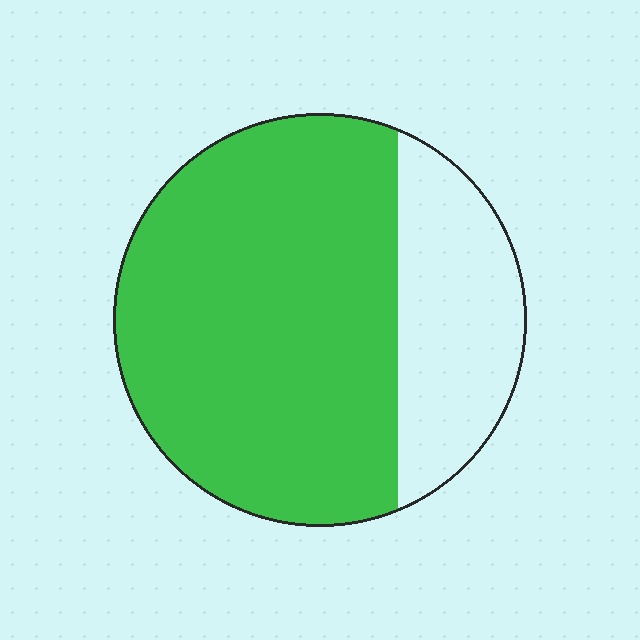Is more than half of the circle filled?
Yes.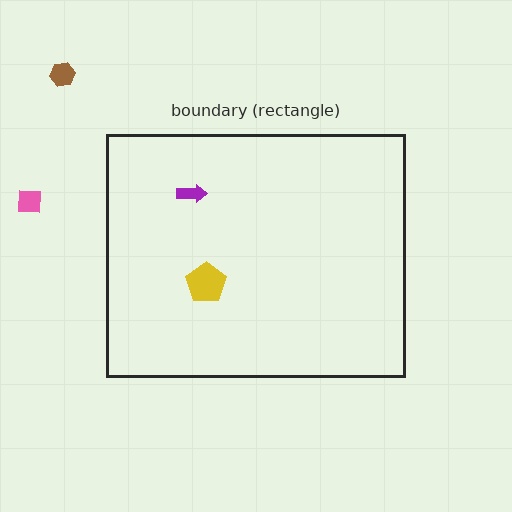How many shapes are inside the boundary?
2 inside, 2 outside.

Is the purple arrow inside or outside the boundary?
Inside.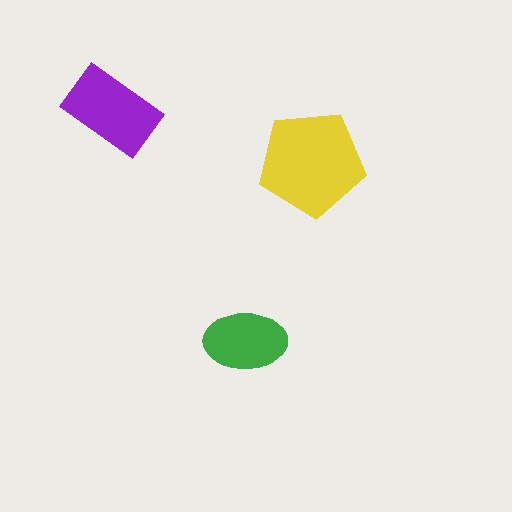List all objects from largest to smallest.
The yellow pentagon, the purple rectangle, the green ellipse.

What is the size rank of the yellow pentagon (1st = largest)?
1st.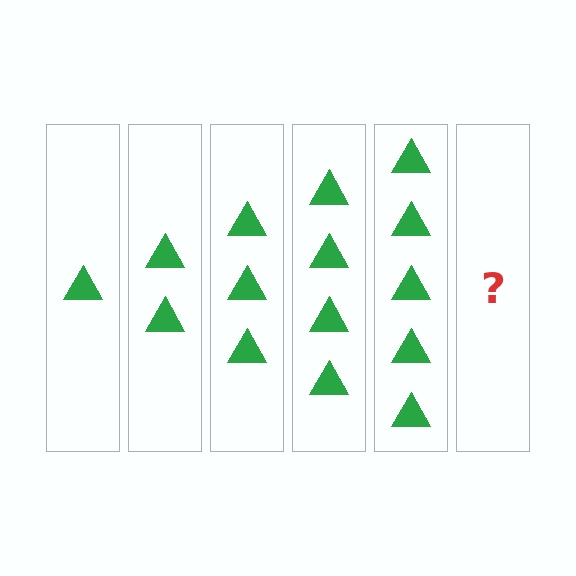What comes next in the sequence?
The next element should be 6 triangles.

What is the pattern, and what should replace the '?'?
The pattern is that each step adds one more triangle. The '?' should be 6 triangles.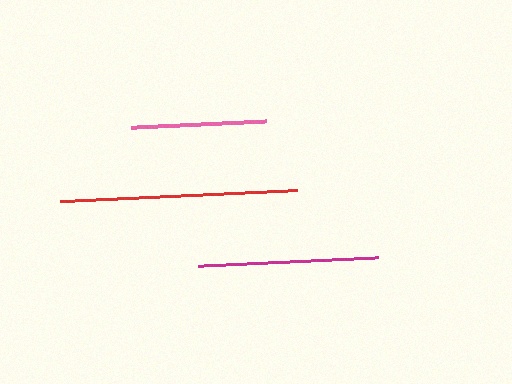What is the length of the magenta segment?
The magenta segment is approximately 180 pixels long.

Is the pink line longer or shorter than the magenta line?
The magenta line is longer than the pink line.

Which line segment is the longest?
The red line is the longest at approximately 237 pixels.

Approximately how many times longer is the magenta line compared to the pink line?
The magenta line is approximately 1.3 times the length of the pink line.